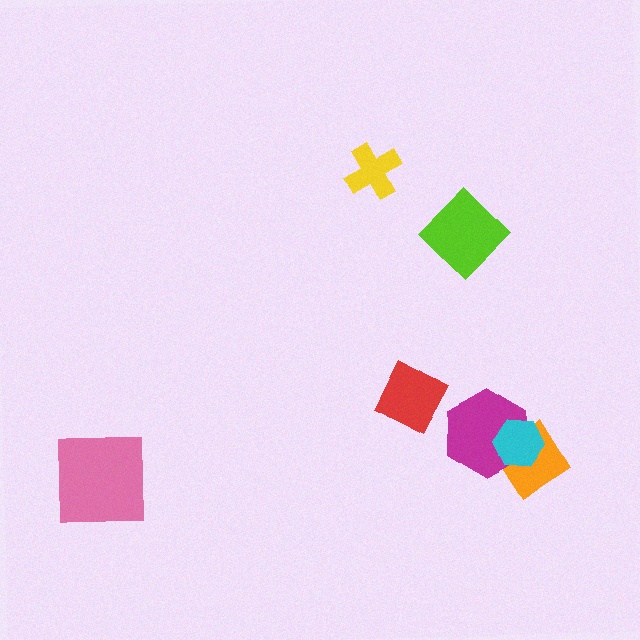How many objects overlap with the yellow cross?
0 objects overlap with the yellow cross.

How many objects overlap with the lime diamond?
0 objects overlap with the lime diamond.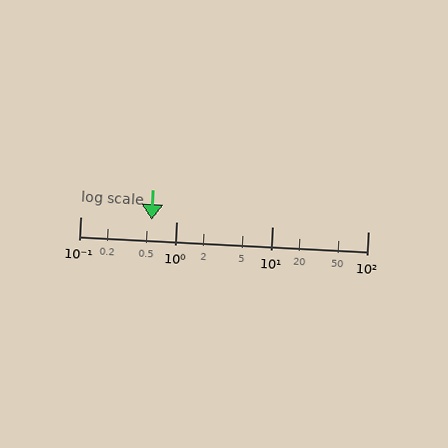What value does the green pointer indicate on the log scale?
The pointer indicates approximately 0.56.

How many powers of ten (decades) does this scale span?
The scale spans 3 decades, from 0.1 to 100.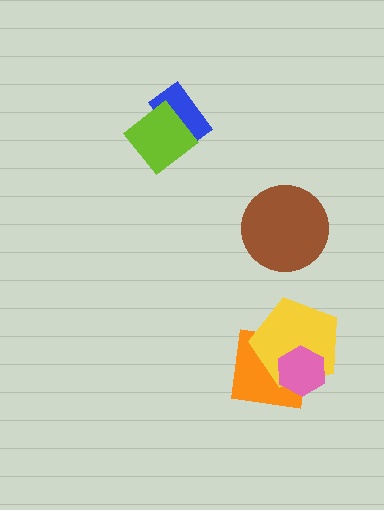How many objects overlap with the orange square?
2 objects overlap with the orange square.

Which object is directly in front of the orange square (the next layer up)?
The yellow pentagon is directly in front of the orange square.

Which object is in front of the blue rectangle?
The lime diamond is in front of the blue rectangle.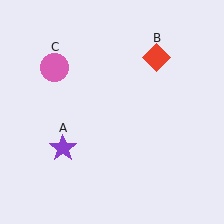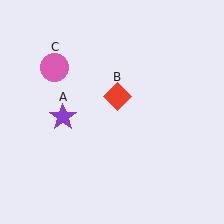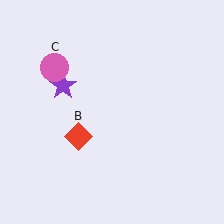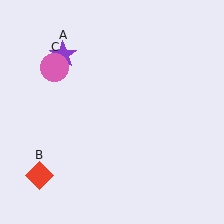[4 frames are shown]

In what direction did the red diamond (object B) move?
The red diamond (object B) moved down and to the left.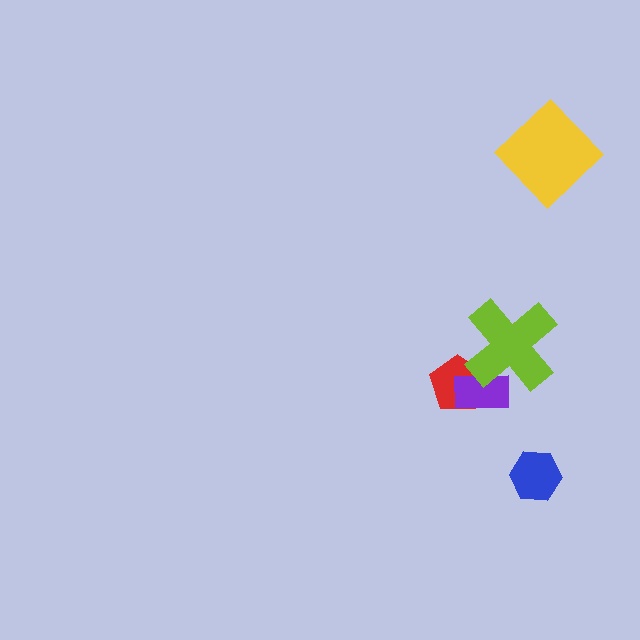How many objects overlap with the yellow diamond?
0 objects overlap with the yellow diamond.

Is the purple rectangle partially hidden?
Yes, it is partially covered by another shape.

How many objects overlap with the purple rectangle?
2 objects overlap with the purple rectangle.